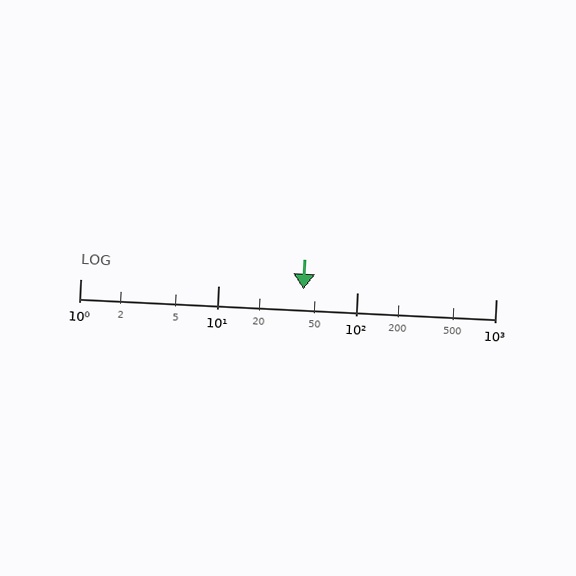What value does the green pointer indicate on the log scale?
The pointer indicates approximately 41.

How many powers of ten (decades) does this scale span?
The scale spans 3 decades, from 1 to 1000.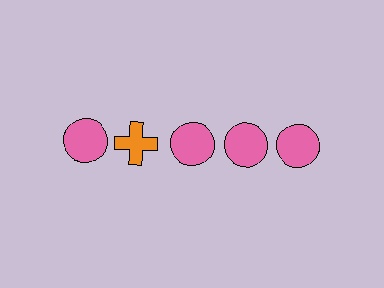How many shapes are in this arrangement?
There are 5 shapes arranged in a grid pattern.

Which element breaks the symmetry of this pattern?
The orange cross in the top row, second from left column breaks the symmetry. All other shapes are pink circles.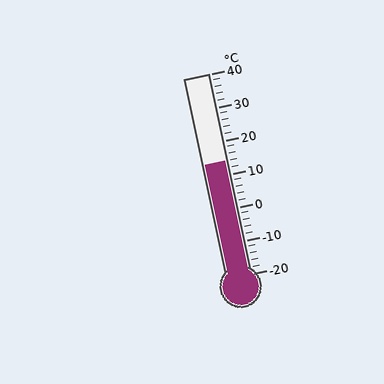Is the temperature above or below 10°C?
The temperature is above 10°C.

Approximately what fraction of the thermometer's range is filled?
The thermometer is filled to approximately 55% of its range.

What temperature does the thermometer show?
The thermometer shows approximately 14°C.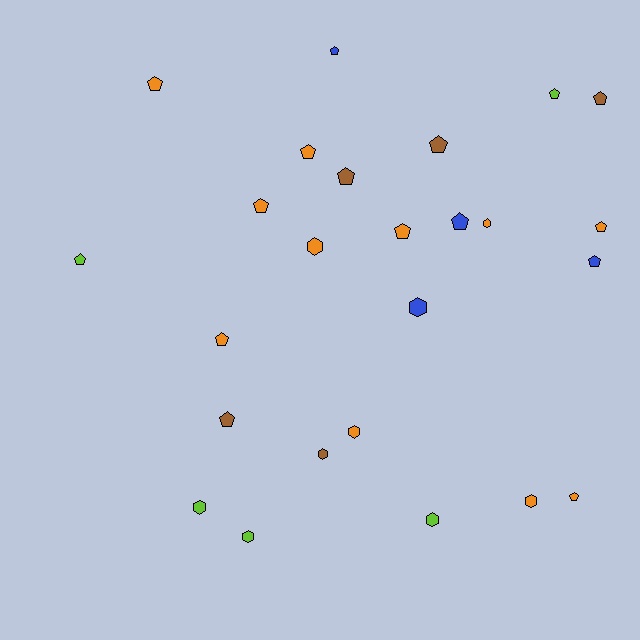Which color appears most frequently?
Orange, with 11 objects.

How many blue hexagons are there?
There is 1 blue hexagon.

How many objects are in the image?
There are 25 objects.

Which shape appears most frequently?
Pentagon, with 16 objects.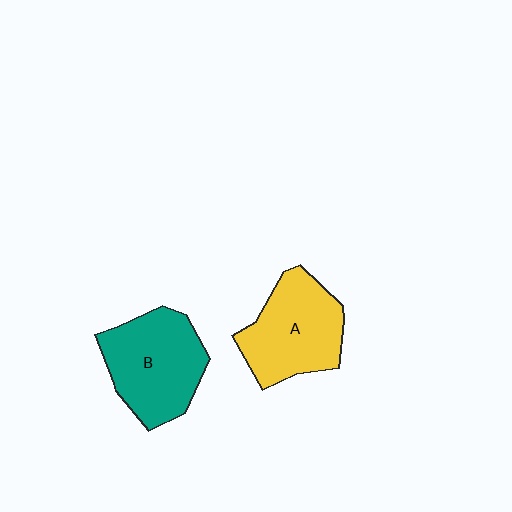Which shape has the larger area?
Shape B (teal).